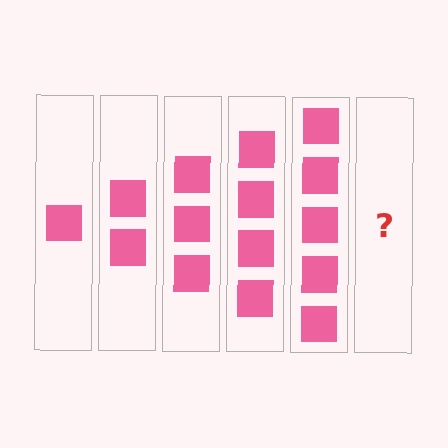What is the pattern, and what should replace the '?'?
The pattern is that each step adds one more square. The '?' should be 6 squares.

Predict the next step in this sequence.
The next step is 6 squares.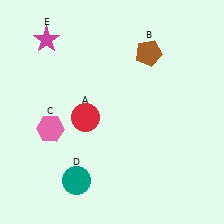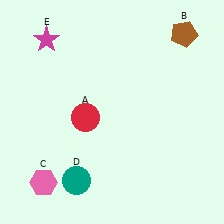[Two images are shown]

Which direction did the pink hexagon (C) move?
The pink hexagon (C) moved down.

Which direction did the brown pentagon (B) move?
The brown pentagon (B) moved right.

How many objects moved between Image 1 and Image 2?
2 objects moved between the two images.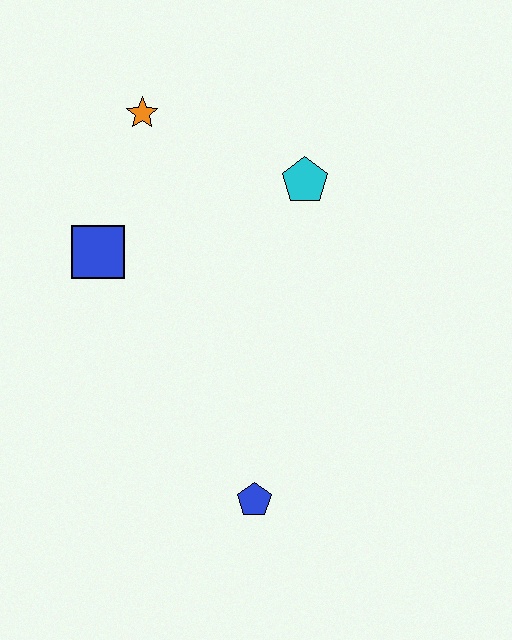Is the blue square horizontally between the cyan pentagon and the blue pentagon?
No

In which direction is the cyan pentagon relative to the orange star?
The cyan pentagon is to the right of the orange star.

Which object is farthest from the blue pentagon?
The orange star is farthest from the blue pentagon.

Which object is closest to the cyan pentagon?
The orange star is closest to the cyan pentagon.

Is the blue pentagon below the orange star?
Yes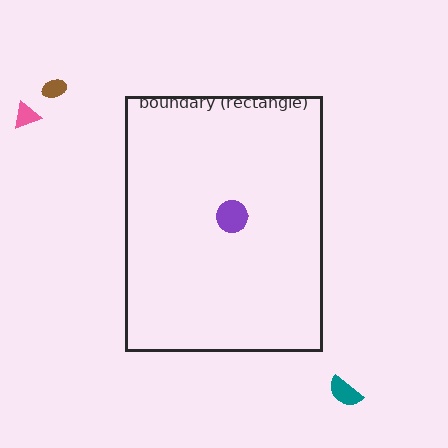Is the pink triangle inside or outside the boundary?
Outside.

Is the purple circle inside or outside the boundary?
Inside.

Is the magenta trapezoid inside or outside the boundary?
Inside.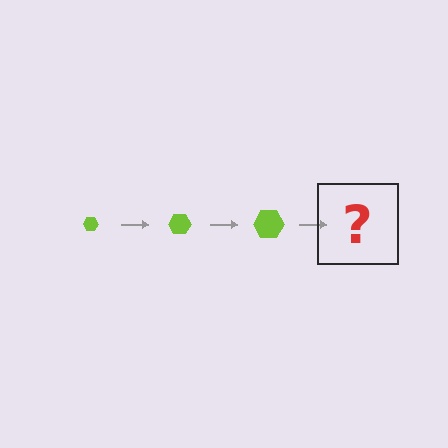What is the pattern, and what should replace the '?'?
The pattern is that the hexagon gets progressively larger each step. The '?' should be a lime hexagon, larger than the previous one.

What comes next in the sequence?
The next element should be a lime hexagon, larger than the previous one.